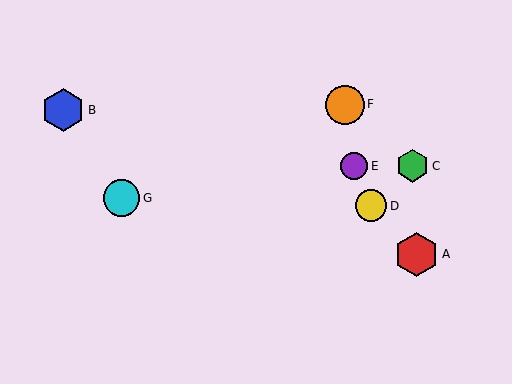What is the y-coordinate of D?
Object D is at y≈206.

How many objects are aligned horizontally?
2 objects (C, E) are aligned horizontally.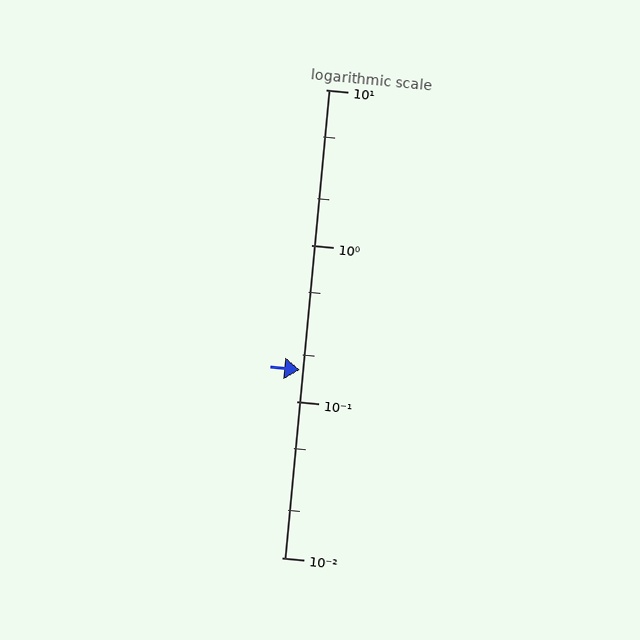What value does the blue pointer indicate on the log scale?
The pointer indicates approximately 0.16.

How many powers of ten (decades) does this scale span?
The scale spans 3 decades, from 0.01 to 10.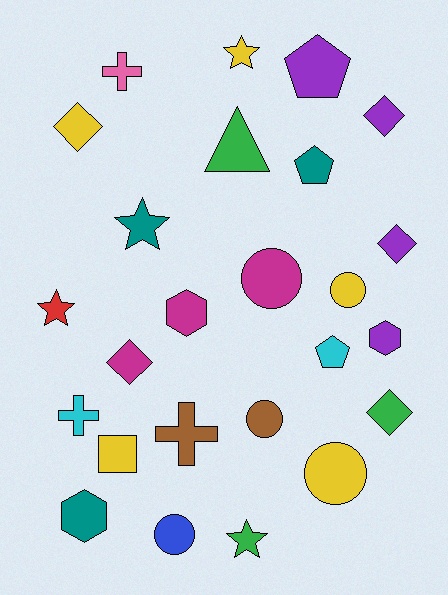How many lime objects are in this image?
There are no lime objects.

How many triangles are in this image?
There is 1 triangle.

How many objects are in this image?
There are 25 objects.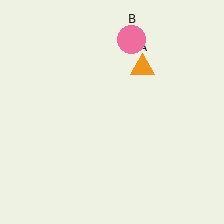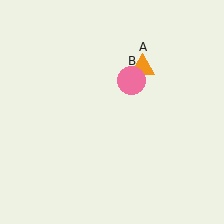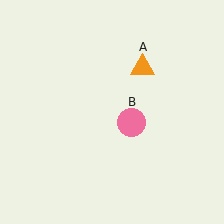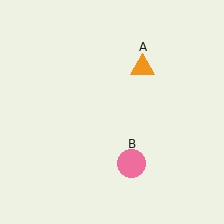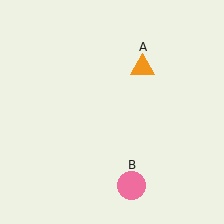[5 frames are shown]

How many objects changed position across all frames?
1 object changed position: pink circle (object B).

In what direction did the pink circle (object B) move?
The pink circle (object B) moved down.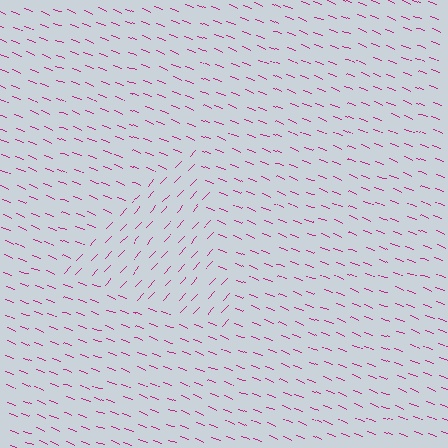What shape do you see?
I see a triangle.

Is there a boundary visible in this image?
Yes, there is a texture boundary formed by a change in line orientation.